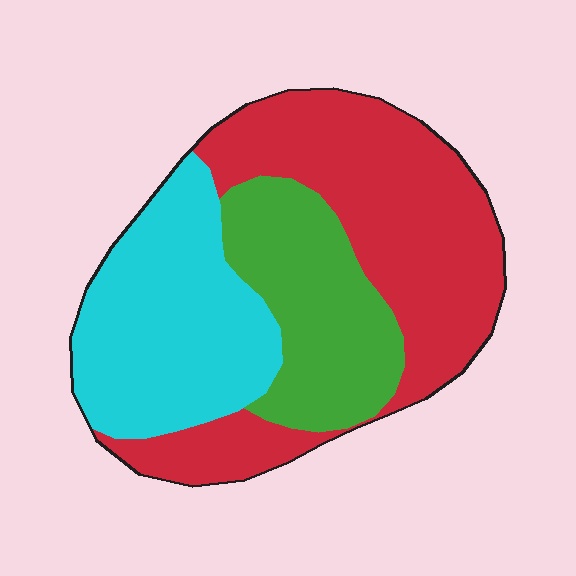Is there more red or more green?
Red.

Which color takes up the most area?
Red, at roughly 45%.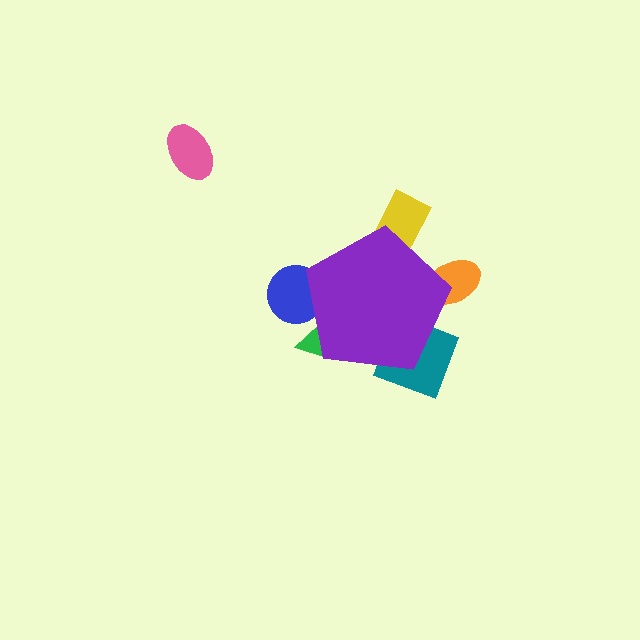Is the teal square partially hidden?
Yes, the teal square is partially hidden behind the purple pentagon.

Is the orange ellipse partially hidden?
Yes, the orange ellipse is partially hidden behind the purple pentagon.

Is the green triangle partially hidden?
Yes, the green triangle is partially hidden behind the purple pentagon.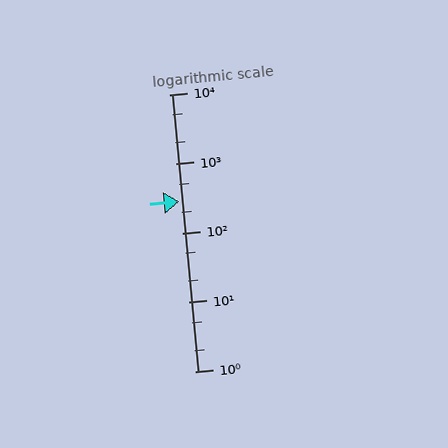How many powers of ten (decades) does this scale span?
The scale spans 4 decades, from 1 to 10000.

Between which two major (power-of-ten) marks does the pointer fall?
The pointer is between 100 and 1000.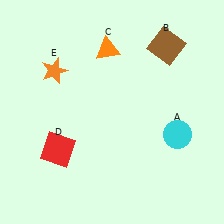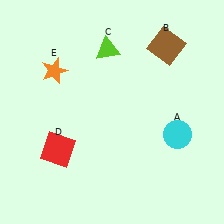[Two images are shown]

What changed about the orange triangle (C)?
In Image 1, C is orange. In Image 2, it changed to lime.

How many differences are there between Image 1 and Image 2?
There is 1 difference between the two images.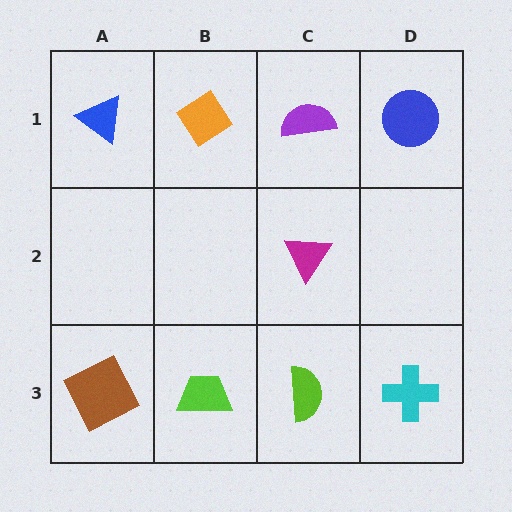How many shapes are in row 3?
4 shapes.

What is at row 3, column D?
A cyan cross.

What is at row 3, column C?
A lime semicircle.